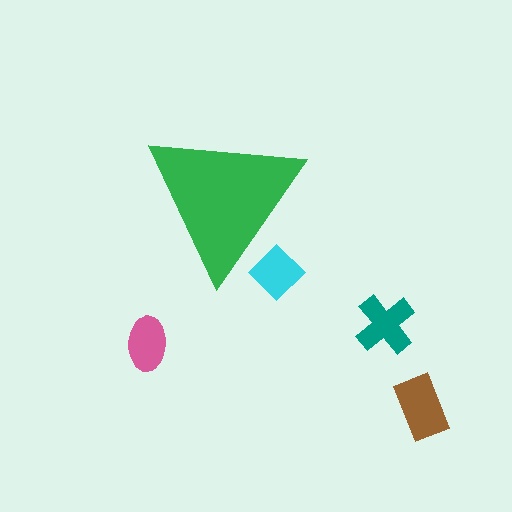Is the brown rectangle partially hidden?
No, the brown rectangle is fully visible.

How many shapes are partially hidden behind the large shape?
1 shape is partially hidden.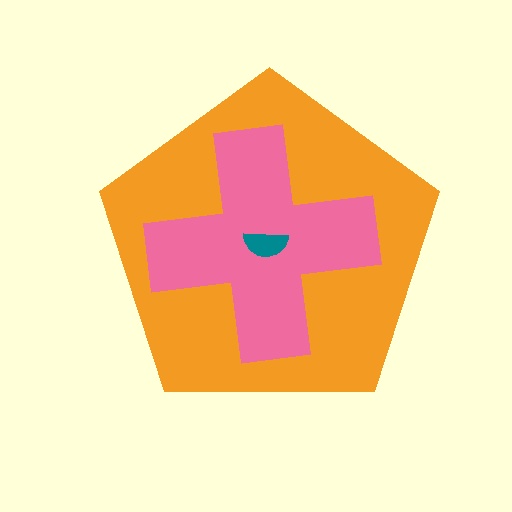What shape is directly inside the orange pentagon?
The pink cross.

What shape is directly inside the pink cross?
The teal semicircle.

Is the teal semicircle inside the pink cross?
Yes.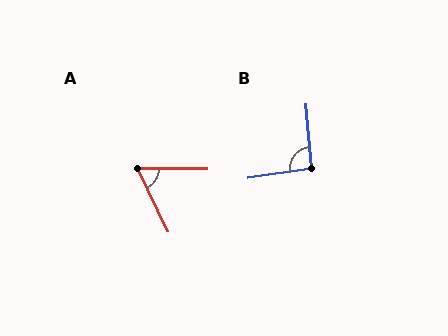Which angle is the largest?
B, at approximately 94 degrees.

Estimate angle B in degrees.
Approximately 94 degrees.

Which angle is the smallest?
A, at approximately 64 degrees.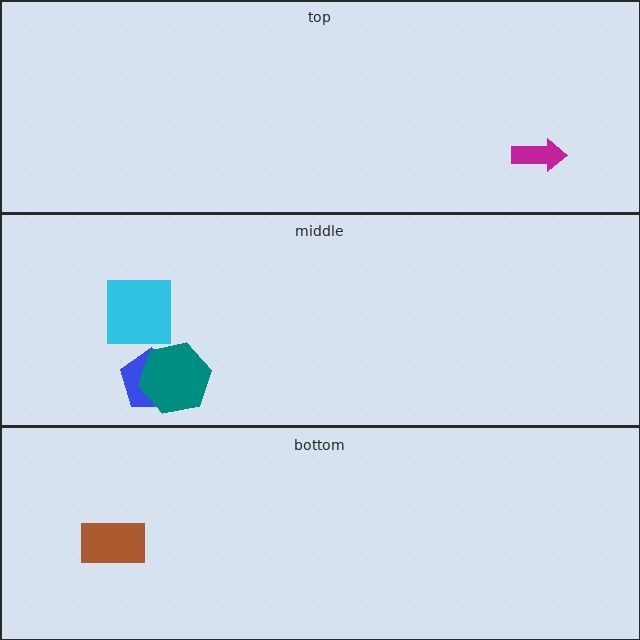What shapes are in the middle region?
The cyan square, the blue pentagon, the teal hexagon.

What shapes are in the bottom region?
The brown rectangle.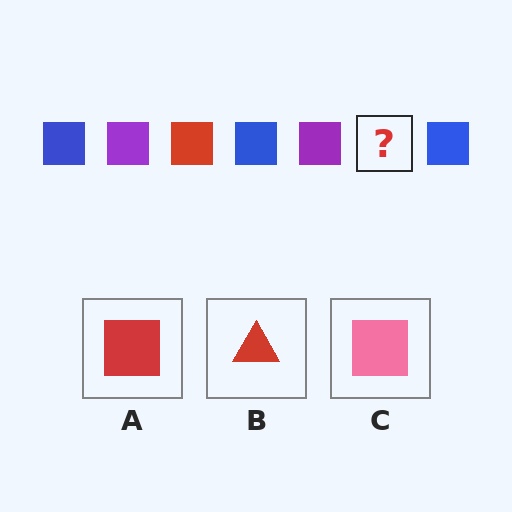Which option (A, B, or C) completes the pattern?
A.